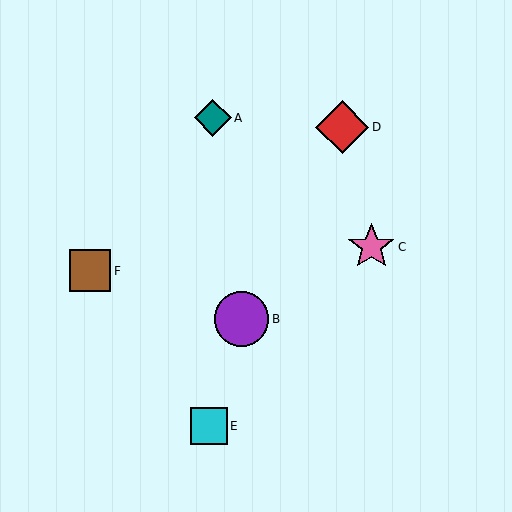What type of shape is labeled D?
Shape D is a red diamond.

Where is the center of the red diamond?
The center of the red diamond is at (342, 127).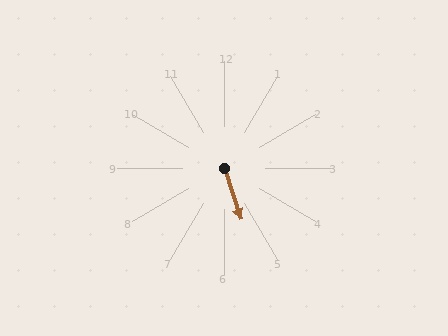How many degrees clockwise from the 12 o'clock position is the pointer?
Approximately 162 degrees.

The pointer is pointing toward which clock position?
Roughly 5 o'clock.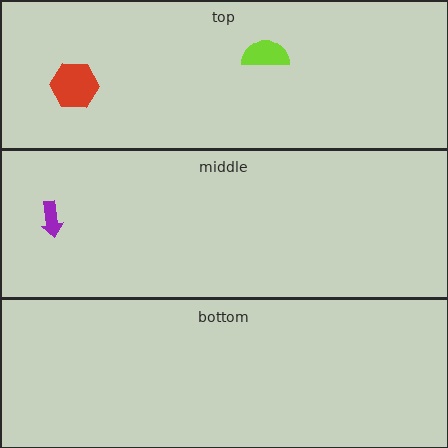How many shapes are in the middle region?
1.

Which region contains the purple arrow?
The middle region.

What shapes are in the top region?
The lime semicircle, the red hexagon.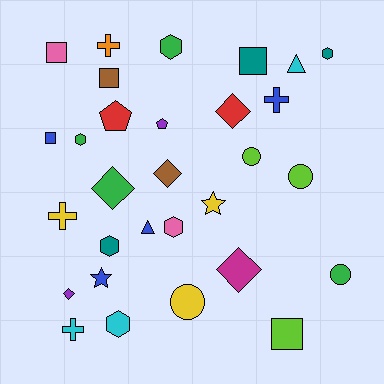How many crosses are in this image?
There are 4 crosses.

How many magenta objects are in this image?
There is 1 magenta object.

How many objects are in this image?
There are 30 objects.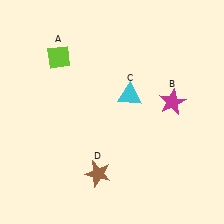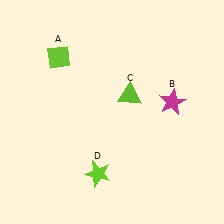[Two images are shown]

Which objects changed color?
C changed from cyan to lime. D changed from brown to lime.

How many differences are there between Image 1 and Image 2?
There are 2 differences between the two images.